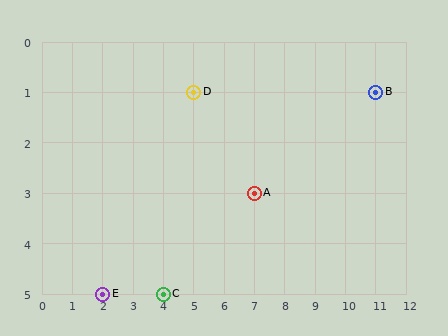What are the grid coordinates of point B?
Point B is at grid coordinates (11, 1).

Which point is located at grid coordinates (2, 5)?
Point E is at (2, 5).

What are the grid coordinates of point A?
Point A is at grid coordinates (7, 3).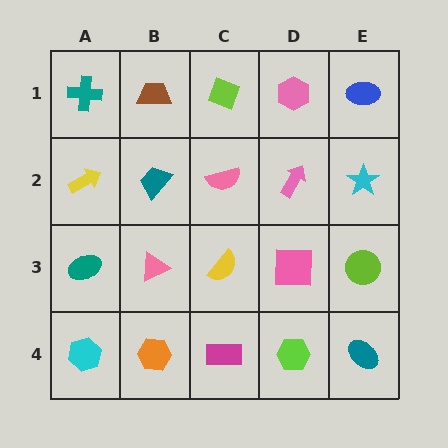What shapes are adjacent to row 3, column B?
A teal trapezoid (row 2, column B), an orange hexagon (row 4, column B), a teal ellipse (row 3, column A), a yellow semicircle (row 3, column C).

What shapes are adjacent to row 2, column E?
A blue ellipse (row 1, column E), a lime circle (row 3, column E), a pink arrow (row 2, column D).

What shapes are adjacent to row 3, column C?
A pink semicircle (row 2, column C), a magenta rectangle (row 4, column C), a pink triangle (row 3, column B), a pink square (row 3, column D).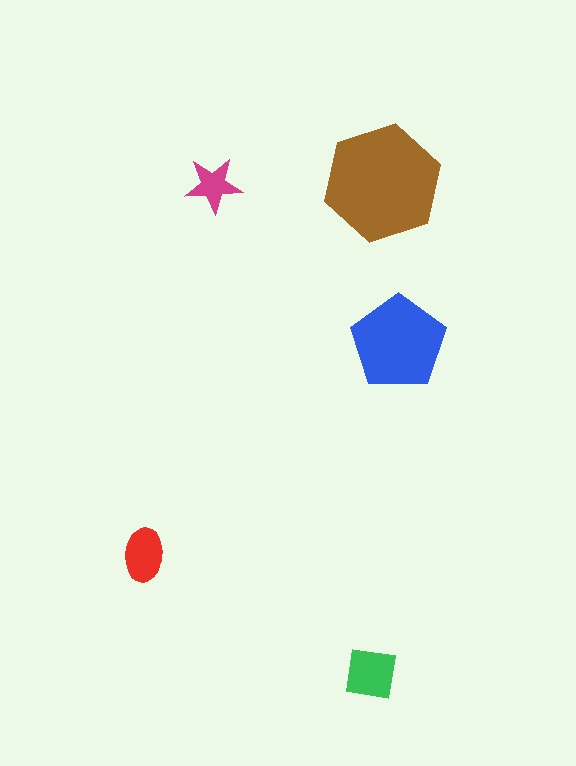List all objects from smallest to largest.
The magenta star, the red ellipse, the green square, the blue pentagon, the brown hexagon.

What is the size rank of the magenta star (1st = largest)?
5th.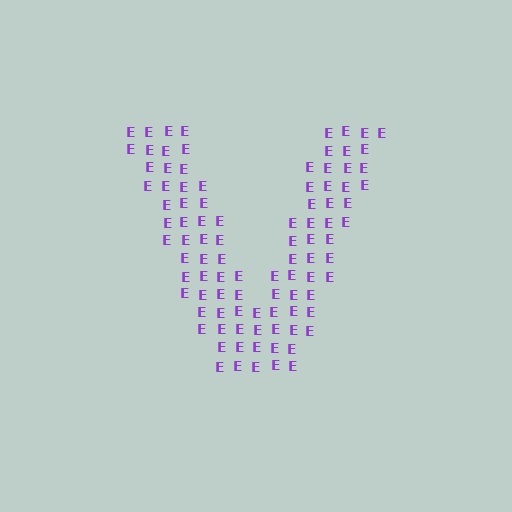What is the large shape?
The large shape is the letter V.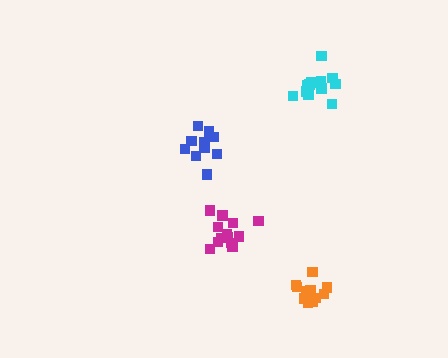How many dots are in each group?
Group 1: 13 dots, Group 2: 10 dots, Group 3: 11 dots, Group 4: 13 dots (47 total).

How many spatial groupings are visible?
There are 4 spatial groupings.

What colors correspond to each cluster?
The clusters are colored: magenta, blue, orange, cyan.